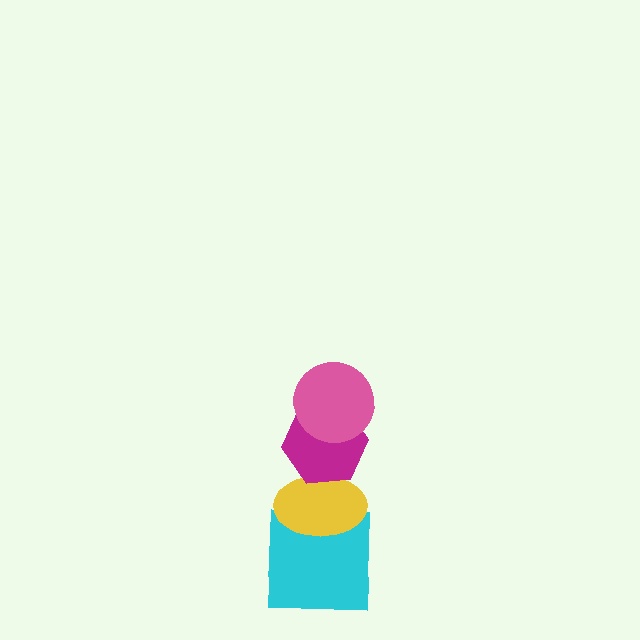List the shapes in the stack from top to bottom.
From top to bottom: the pink circle, the magenta hexagon, the yellow ellipse, the cyan square.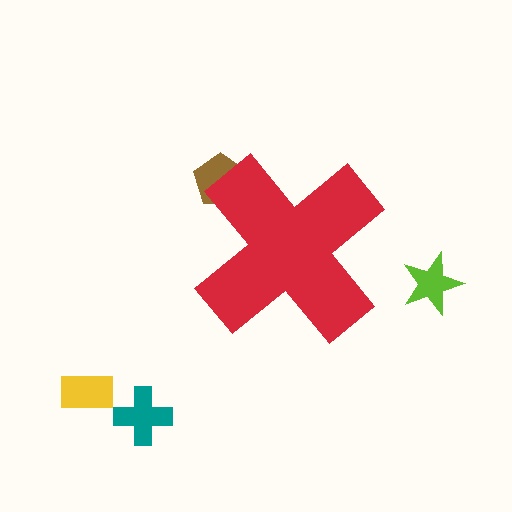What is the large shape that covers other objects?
A red cross.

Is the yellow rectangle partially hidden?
No, the yellow rectangle is fully visible.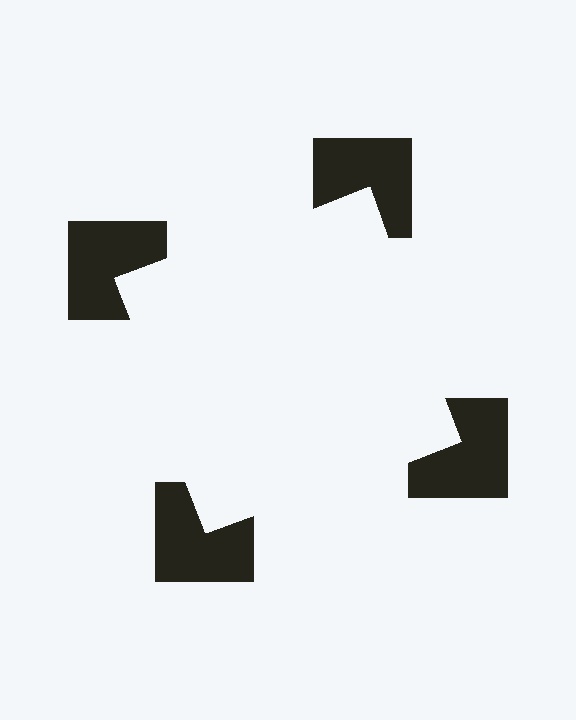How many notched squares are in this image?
There are 4 — one at each vertex of the illusory square.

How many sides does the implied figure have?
4 sides.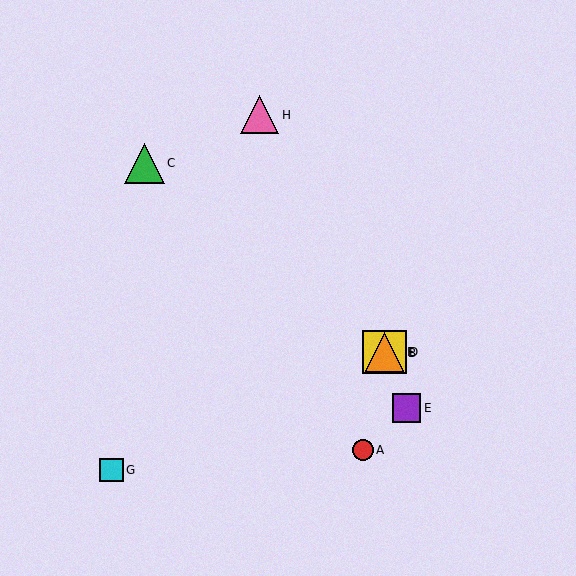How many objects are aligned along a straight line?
4 objects (B, C, D, F) are aligned along a straight line.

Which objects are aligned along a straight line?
Objects B, C, D, F are aligned along a straight line.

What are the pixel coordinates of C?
Object C is at (144, 163).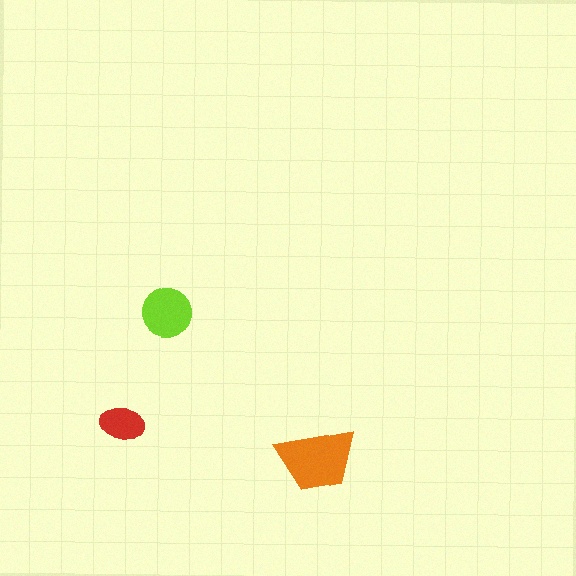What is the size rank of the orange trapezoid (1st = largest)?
1st.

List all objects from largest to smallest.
The orange trapezoid, the lime circle, the red ellipse.